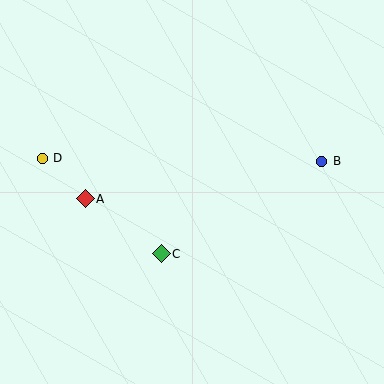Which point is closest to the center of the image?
Point C at (161, 254) is closest to the center.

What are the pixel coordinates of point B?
Point B is at (322, 161).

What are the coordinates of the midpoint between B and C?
The midpoint between B and C is at (241, 208).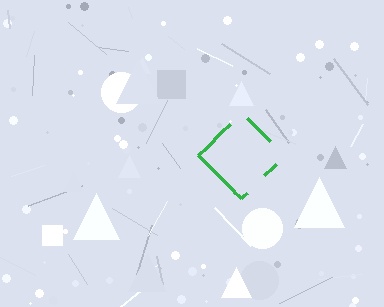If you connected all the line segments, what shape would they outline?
They would outline a diamond.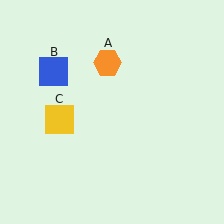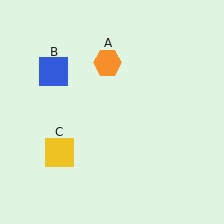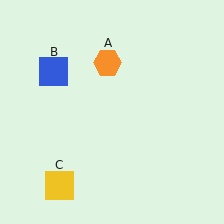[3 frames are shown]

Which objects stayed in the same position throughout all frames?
Orange hexagon (object A) and blue square (object B) remained stationary.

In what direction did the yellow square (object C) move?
The yellow square (object C) moved down.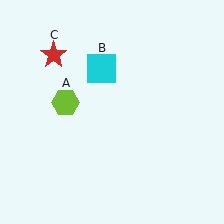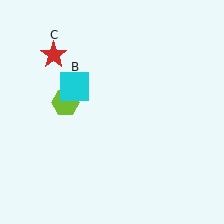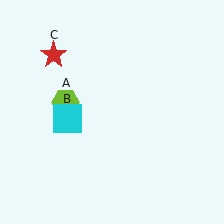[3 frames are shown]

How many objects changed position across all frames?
1 object changed position: cyan square (object B).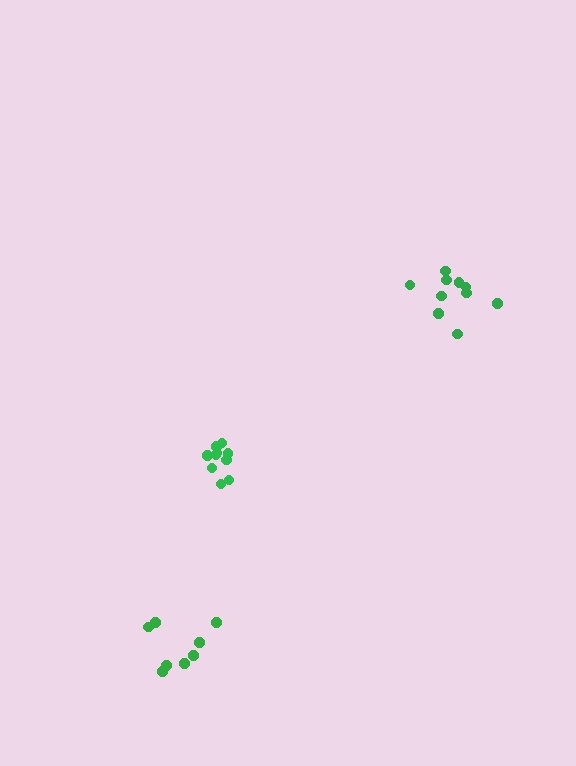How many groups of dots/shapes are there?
There are 3 groups.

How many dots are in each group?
Group 1: 8 dots, Group 2: 10 dots, Group 3: 10 dots (28 total).